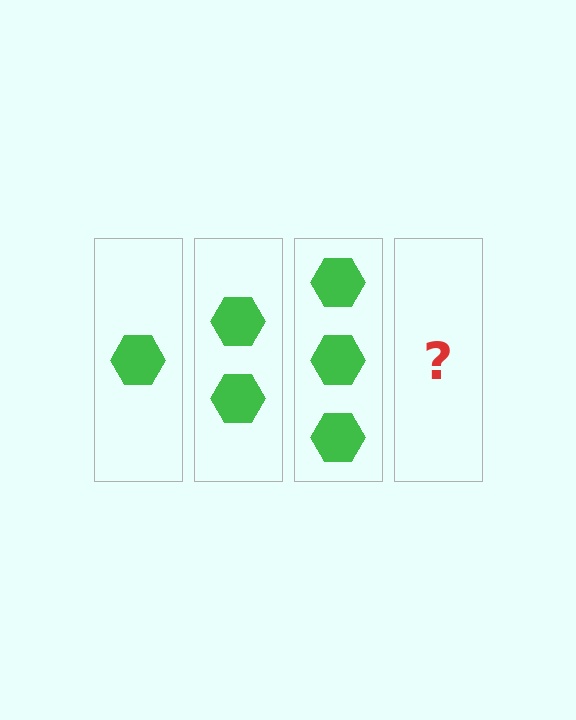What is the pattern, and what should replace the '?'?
The pattern is that each step adds one more hexagon. The '?' should be 4 hexagons.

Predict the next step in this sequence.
The next step is 4 hexagons.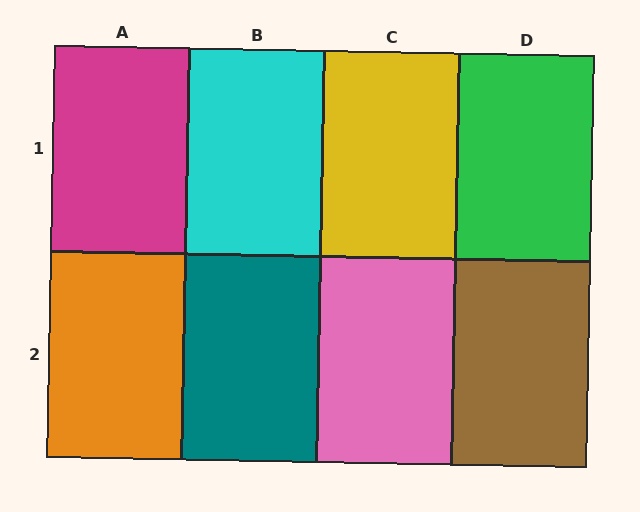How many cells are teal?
1 cell is teal.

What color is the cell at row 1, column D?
Green.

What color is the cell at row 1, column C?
Yellow.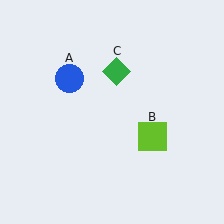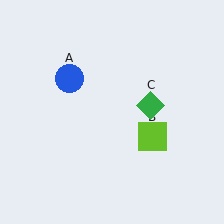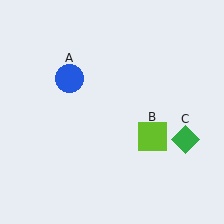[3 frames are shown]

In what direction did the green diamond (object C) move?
The green diamond (object C) moved down and to the right.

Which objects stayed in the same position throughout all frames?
Blue circle (object A) and lime square (object B) remained stationary.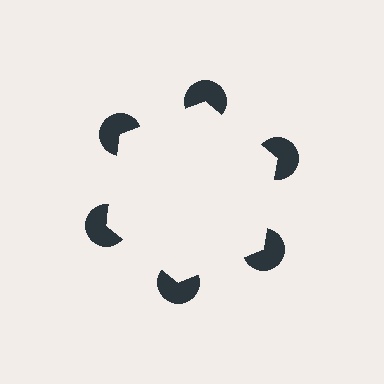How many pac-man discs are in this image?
There are 6 — one at each vertex of the illusory hexagon.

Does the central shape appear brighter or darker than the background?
It typically appears slightly brighter than the background, even though no actual brightness change is drawn.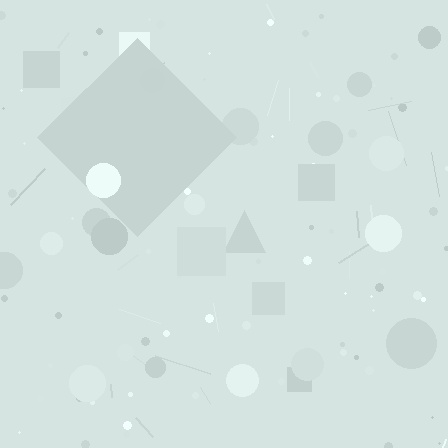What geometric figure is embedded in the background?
A diamond is embedded in the background.